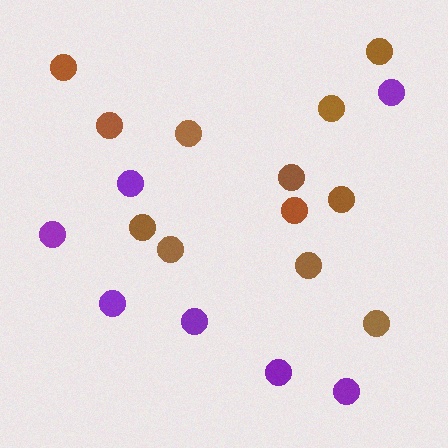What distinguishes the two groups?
There are 2 groups: one group of purple circles (7) and one group of brown circles (12).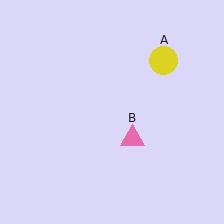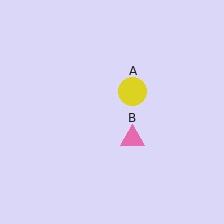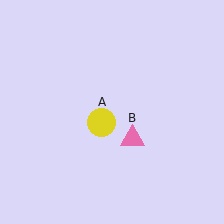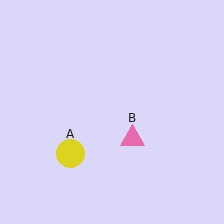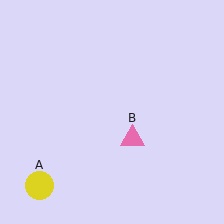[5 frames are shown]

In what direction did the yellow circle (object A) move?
The yellow circle (object A) moved down and to the left.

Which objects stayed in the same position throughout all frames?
Pink triangle (object B) remained stationary.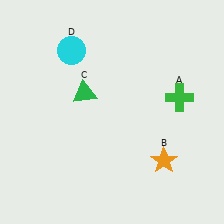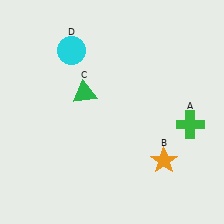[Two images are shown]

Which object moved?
The green cross (A) moved down.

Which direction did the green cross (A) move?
The green cross (A) moved down.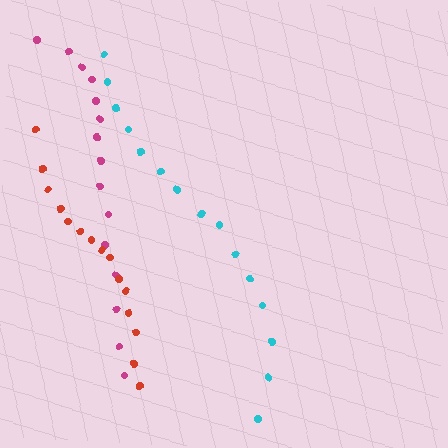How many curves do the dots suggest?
There are 3 distinct paths.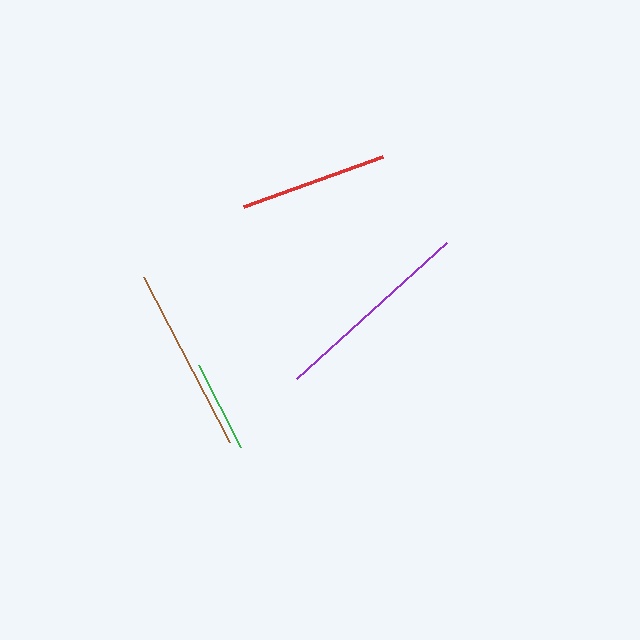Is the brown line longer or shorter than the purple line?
The purple line is longer than the brown line.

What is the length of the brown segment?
The brown segment is approximately 186 pixels long.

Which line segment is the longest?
The purple line is the longest at approximately 202 pixels.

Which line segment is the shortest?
The green line is the shortest at approximately 92 pixels.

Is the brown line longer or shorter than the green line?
The brown line is longer than the green line.